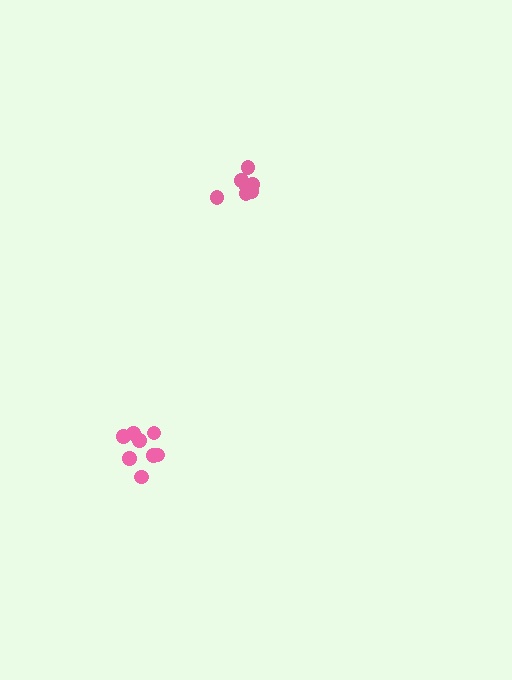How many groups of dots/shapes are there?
There are 2 groups.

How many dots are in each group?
Group 1: 7 dots, Group 2: 8 dots (15 total).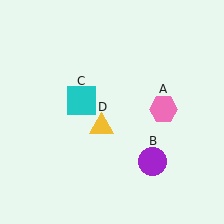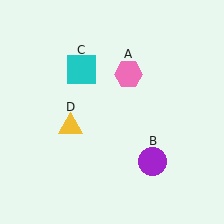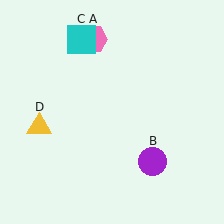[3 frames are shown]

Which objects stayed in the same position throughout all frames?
Purple circle (object B) remained stationary.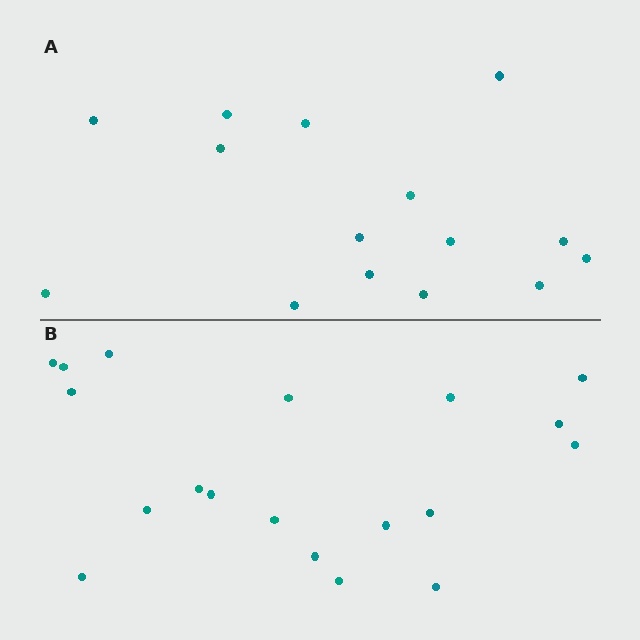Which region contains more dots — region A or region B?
Region B (the bottom region) has more dots.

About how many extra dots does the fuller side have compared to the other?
Region B has about 4 more dots than region A.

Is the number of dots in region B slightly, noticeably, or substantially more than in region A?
Region B has noticeably more, but not dramatically so. The ratio is roughly 1.3 to 1.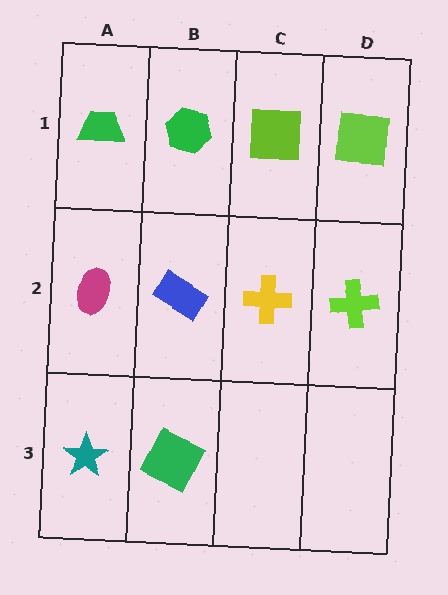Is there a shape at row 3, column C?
No, that cell is empty.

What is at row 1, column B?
A green hexagon.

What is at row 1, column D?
A lime square.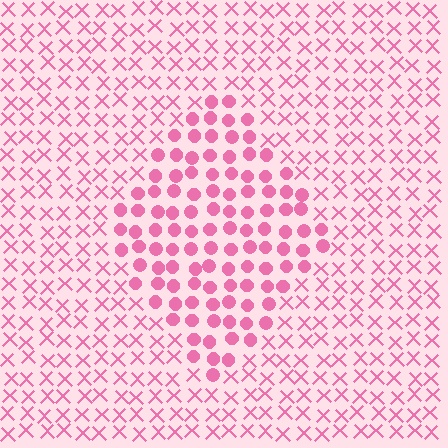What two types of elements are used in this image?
The image uses circles inside the diamond region and X marks outside it.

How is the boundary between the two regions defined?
The boundary is defined by a change in element shape: circles inside vs. X marks outside. All elements share the same color and spacing.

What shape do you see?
I see a diamond.